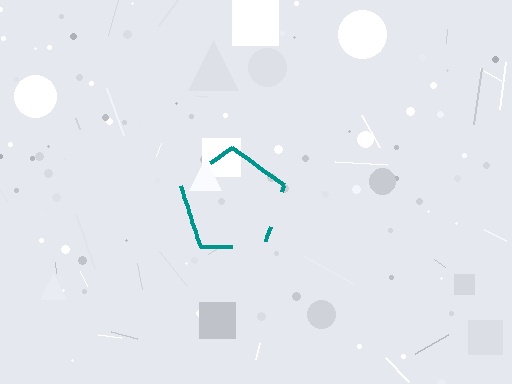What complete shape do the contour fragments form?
The contour fragments form a pentagon.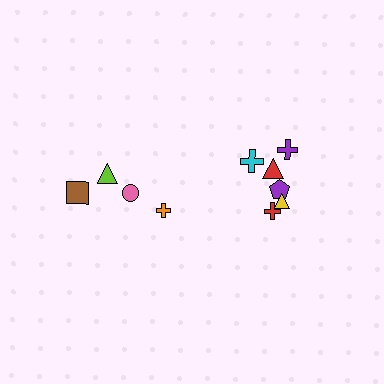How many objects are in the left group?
There are 4 objects.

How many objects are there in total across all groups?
There are 10 objects.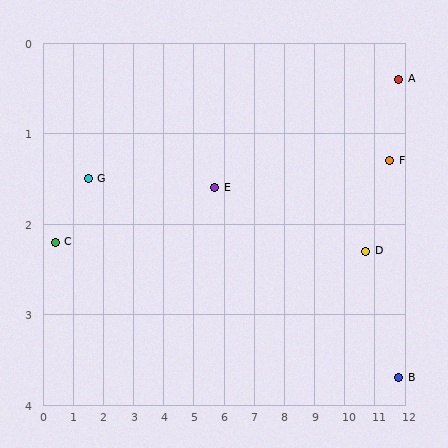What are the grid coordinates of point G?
Point G is at approximately (1.5, 1.5).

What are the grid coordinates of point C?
Point C is at approximately (0.4, 2.2).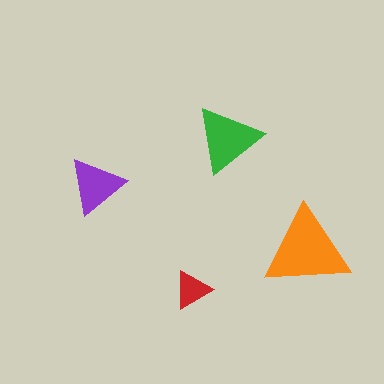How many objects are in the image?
There are 4 objects in the image.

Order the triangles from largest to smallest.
the orange one, the green one, the purple one, the red one.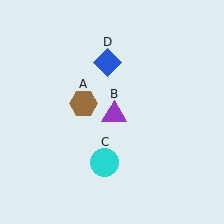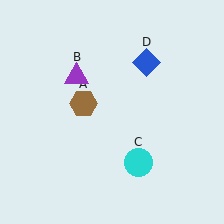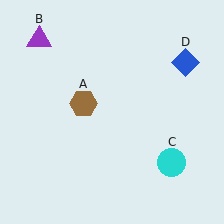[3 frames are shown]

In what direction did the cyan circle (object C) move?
The cyan circle (object C) moved right.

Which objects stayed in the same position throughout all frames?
Brown hexagon (object A) remained stationary.